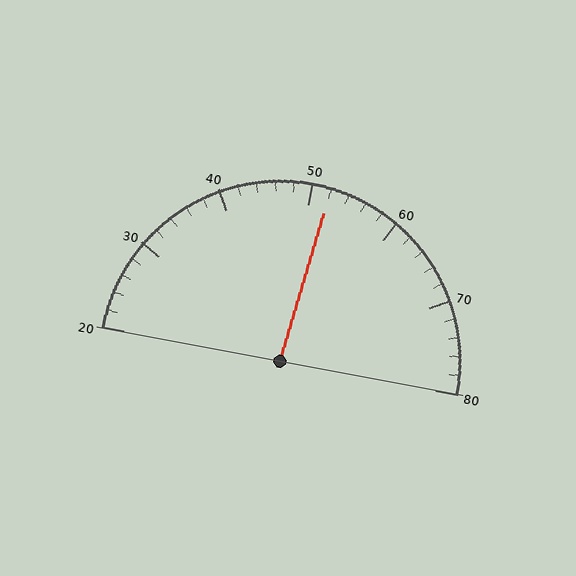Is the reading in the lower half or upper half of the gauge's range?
The reading is in the upper half of the range (20 to 80).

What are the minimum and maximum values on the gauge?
The gauge ranges from 20 to 80.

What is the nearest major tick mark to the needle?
The nearest major tick mark is 50.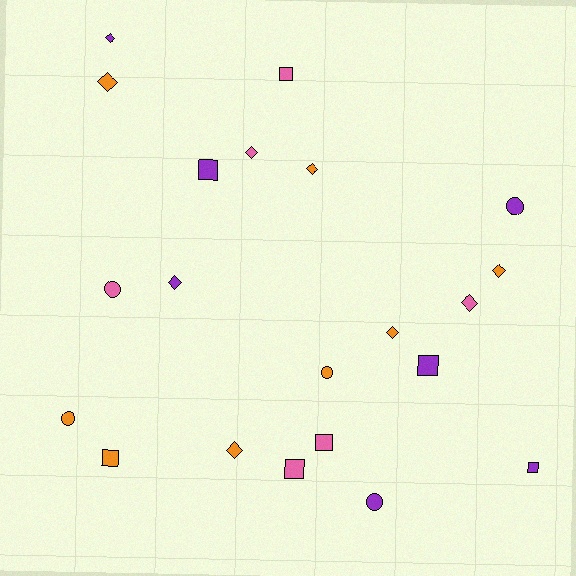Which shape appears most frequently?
Diamond, with 9 objects.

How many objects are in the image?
There are 21 objects.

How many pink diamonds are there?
There are 2 pink diamonds.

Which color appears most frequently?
Orange, with 8 objects.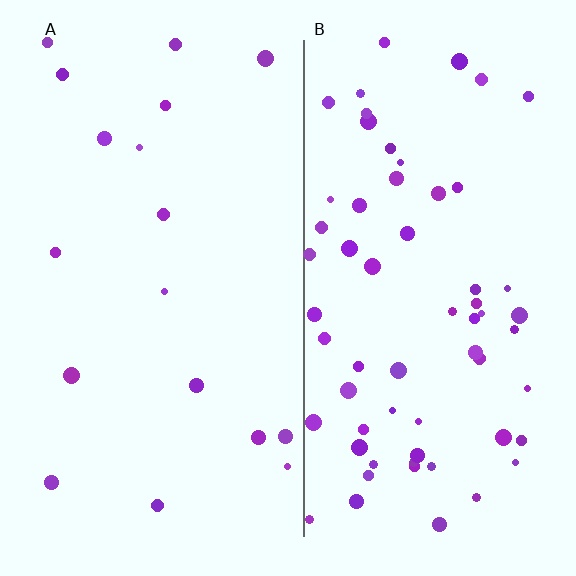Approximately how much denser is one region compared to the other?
Approximately 3.6× — region B over region A.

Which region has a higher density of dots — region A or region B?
B (the right).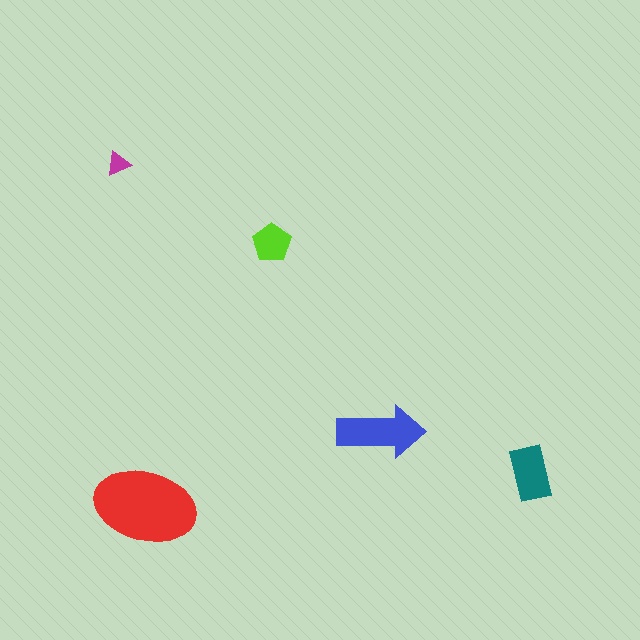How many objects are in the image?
There are 5 objects in the image.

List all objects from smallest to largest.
The magenta triangle, the lime pentagon, the teal rectangle, the blue arrow, the red ellipse.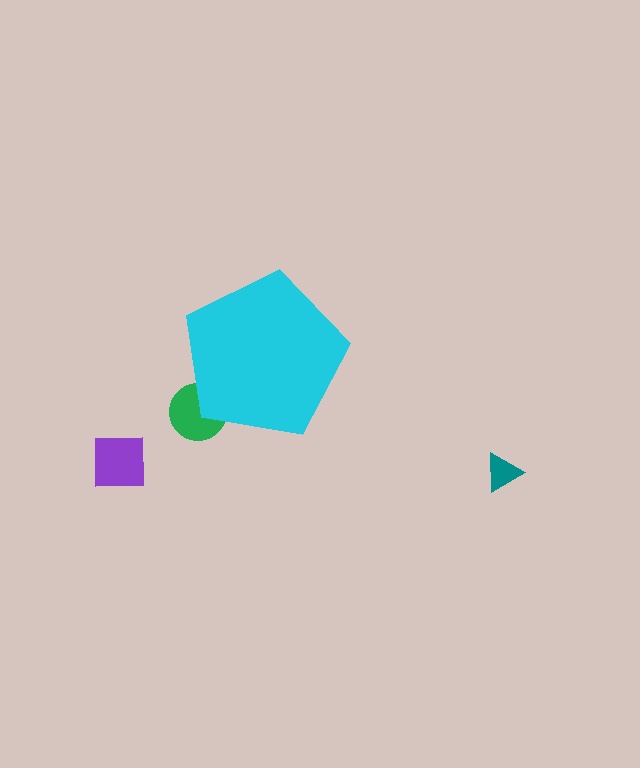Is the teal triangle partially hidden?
No, the teal triangle is fully visible.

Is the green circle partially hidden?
Yes, the green circle is partially hidden behind the cyan pentagon.